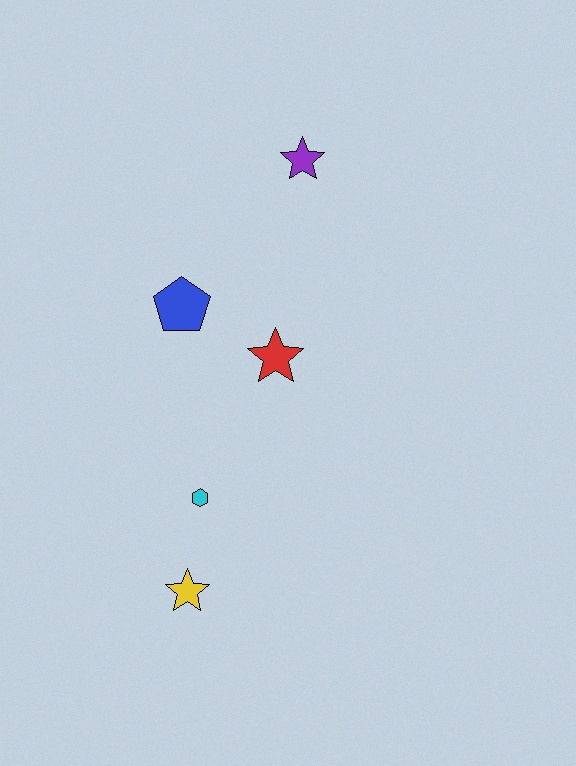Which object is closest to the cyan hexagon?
The yellow star is closest to the cyan hexagon.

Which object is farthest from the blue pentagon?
The yellow star is farthest from the blue pentagon.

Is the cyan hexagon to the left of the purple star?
Yes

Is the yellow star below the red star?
Yes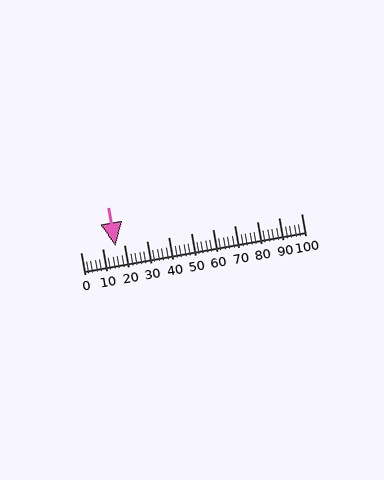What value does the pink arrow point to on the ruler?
The pink arrow points to approximately 16.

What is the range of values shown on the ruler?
The ruler shows values from 0 to 100.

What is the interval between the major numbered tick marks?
The major tick marks are spaced 10 units apart.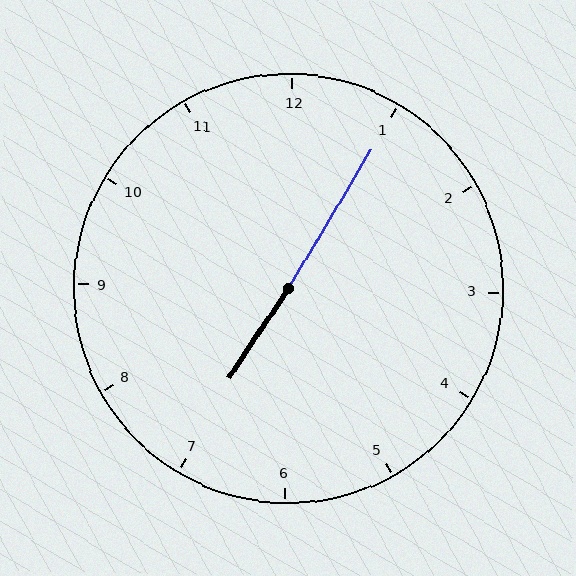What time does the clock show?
7:05.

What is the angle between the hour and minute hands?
Approximately 178 degrees.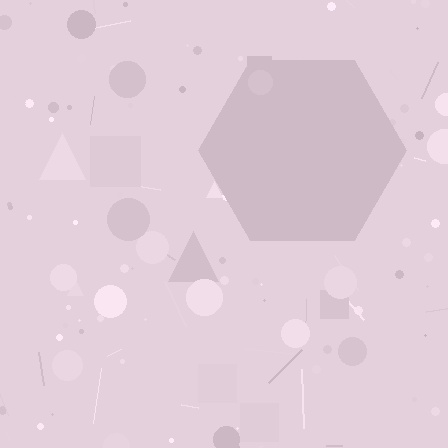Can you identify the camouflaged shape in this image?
The camouflaged shape is a hexagon.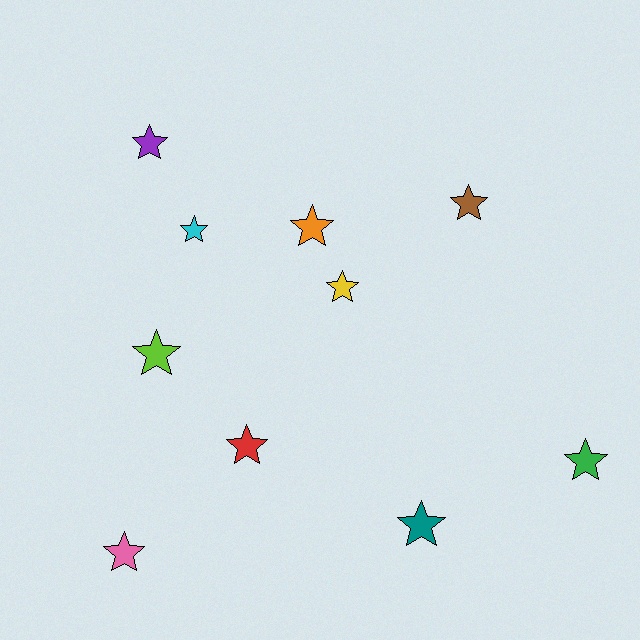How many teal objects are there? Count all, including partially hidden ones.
There is 1 teal object.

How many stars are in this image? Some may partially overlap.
There are 10 stars.